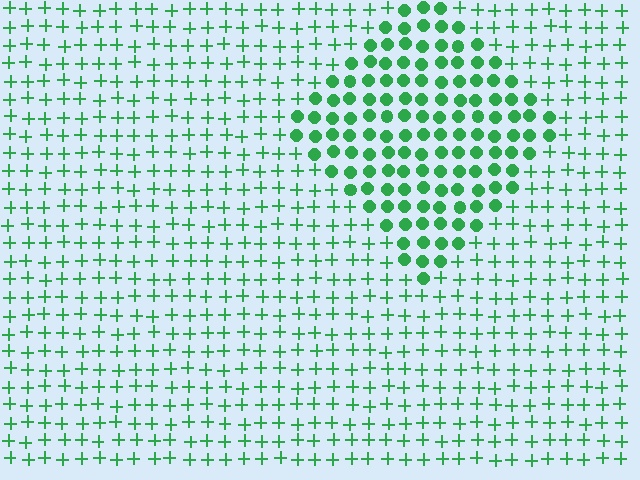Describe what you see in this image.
The image is filled with small green elements arranged in a uniform grid. A diamond-shaped region contains circles, while the surrounding area contains plus signs. The boundary is defined purely by the change in element shape.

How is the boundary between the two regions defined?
The boundary is defined by a change in element shape: circles inside vs. plus signs outside. All elements share the same color and spacing.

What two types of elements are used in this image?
The image uses circles inside the diamond region and plus signs outside it.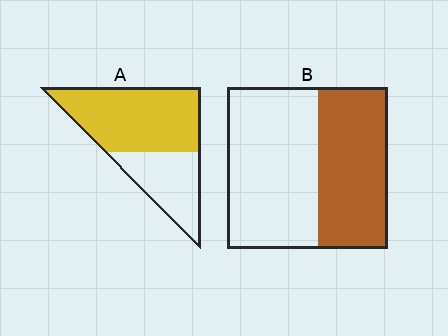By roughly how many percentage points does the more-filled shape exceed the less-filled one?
By roughly 20 percentage points (A over B).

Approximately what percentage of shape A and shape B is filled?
A is approximately 65% and B is approximately 45%.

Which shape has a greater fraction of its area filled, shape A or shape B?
Shape A.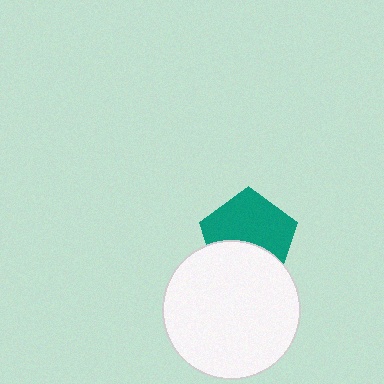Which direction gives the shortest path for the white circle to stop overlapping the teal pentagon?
Moving down gives the shortest separation.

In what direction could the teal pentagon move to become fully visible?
The teal pentagon could move up. That would shift it out from behind the white circle entirely.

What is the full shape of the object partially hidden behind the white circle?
The partially hidden object is a teal pentagon.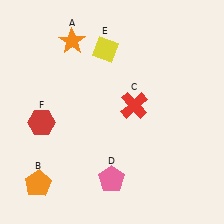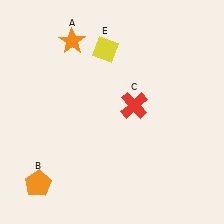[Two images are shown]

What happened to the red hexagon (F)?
The red hexagon (F) was removed in Image 2. It was in the bottom-left area of Image 1.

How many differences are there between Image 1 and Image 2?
There are 2 differences between the two images.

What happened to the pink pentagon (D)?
The pink pentagon (D) was removed in Image 2. It was in the bottom-left area of Image 1.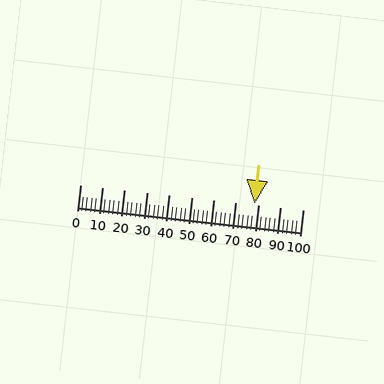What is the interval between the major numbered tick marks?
The major tick marks are spaced 10 units apart.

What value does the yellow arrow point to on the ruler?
The yellow arrow points to approximately 78.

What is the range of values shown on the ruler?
The ruler shows values from 0 to 100.